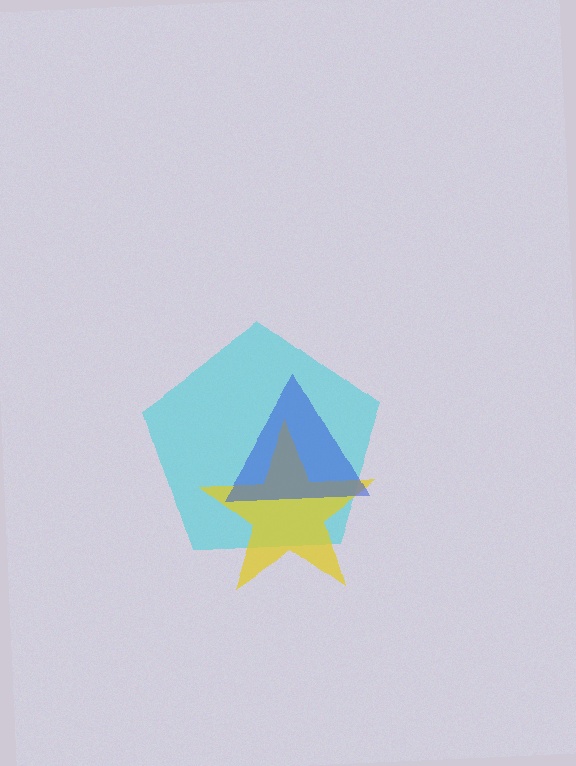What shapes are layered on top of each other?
The layered shapes are: a cyan pentagon, a yellow star, a blue triangle.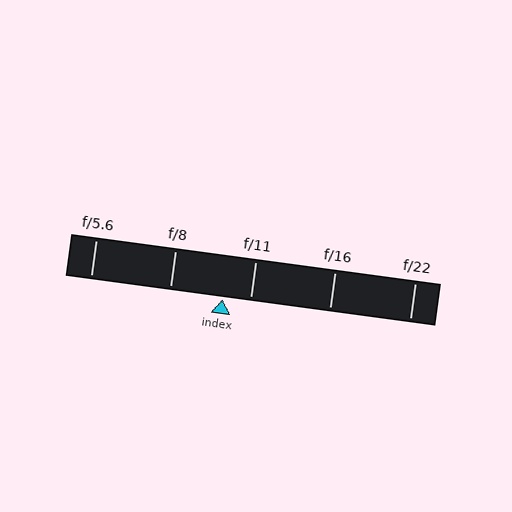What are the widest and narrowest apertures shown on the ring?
The widest aperture shown is f/5.6 and the narrowest is f/22.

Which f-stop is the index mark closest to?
The index mark is closest to f/11.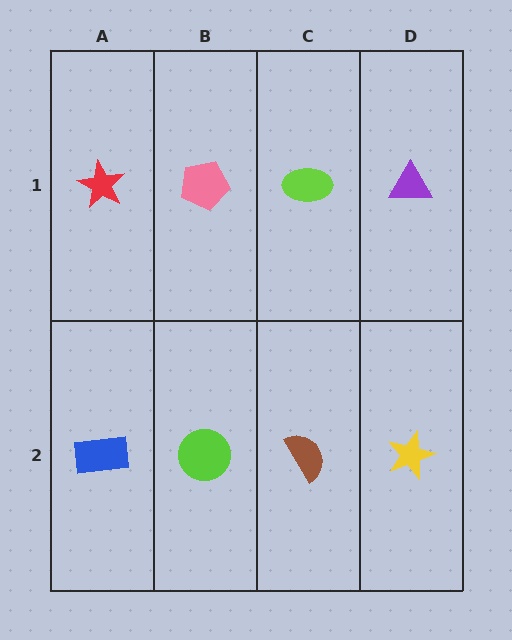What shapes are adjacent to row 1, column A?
A blue rectangle (row 2, column A), a pink pentagon (row 1, column B).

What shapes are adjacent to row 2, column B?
A pink pentagon (row 1, column B), a blue rectangle (row 2, column A), a brown semicircle (row 2, column C).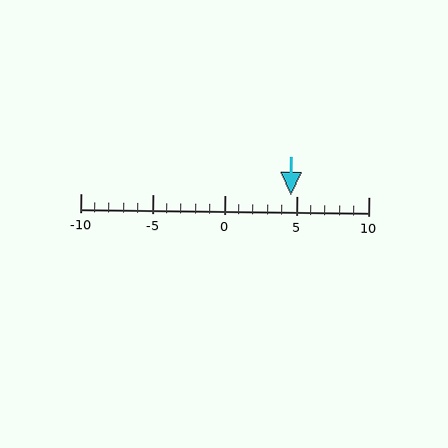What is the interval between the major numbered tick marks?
The major tick marks are spaced 5 units apart.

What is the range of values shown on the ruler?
The ruler shows values from -10 to 10.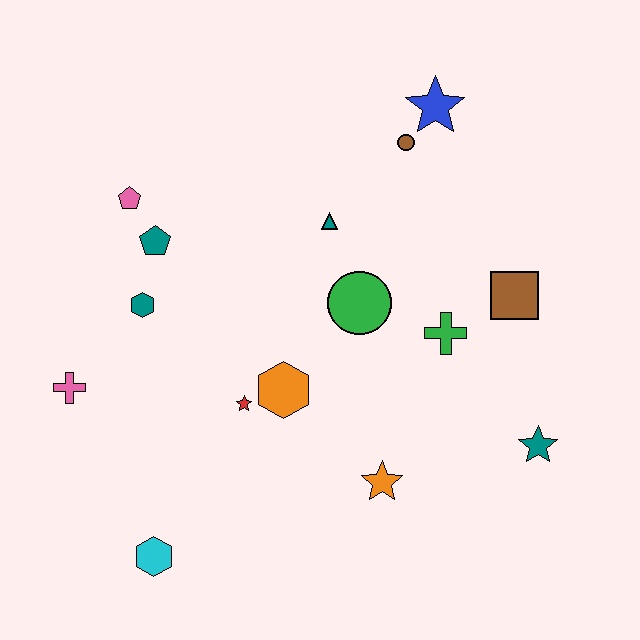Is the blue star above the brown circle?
Yes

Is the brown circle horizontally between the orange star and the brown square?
Yes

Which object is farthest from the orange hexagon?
The blue star is farthest from the orange hexagon.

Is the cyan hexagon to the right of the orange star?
No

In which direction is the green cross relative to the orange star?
The green cross is above the orange star.